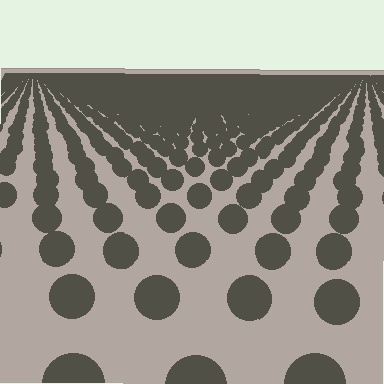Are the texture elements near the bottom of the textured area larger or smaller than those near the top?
Larger. Near the bottom, elements are closer to the viewer and appear at a bigger on-screen size.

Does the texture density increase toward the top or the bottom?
Density increases toward the top.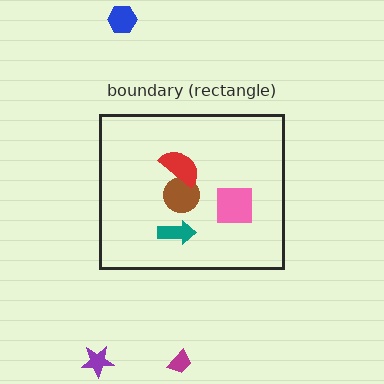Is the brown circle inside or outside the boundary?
Inside.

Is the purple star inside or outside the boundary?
Outside.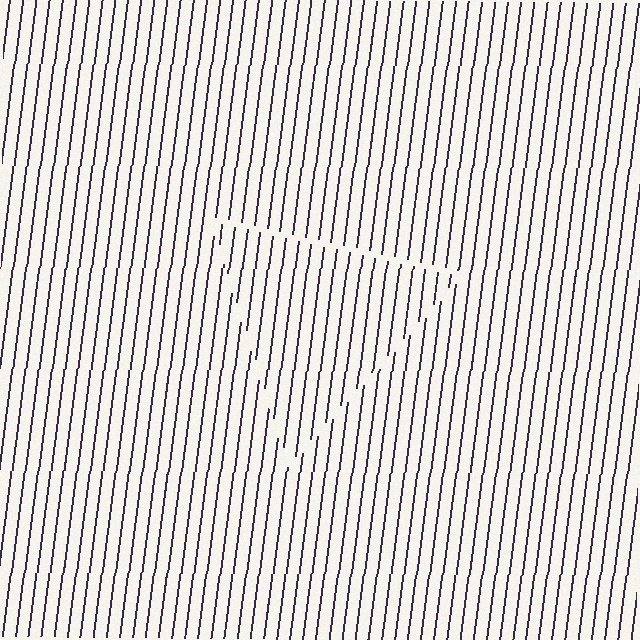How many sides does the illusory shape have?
3 sides — the line-ends trace a triangle.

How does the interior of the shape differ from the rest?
The interior of the shape contains the same grating, shifted by half a period — the contour is defined by the phase discontinuity where line-ends from the inner and outer gratings abut.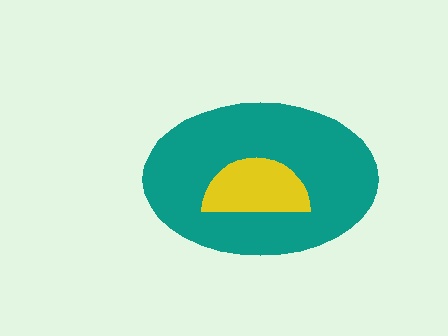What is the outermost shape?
The teal ellipse.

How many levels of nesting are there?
2.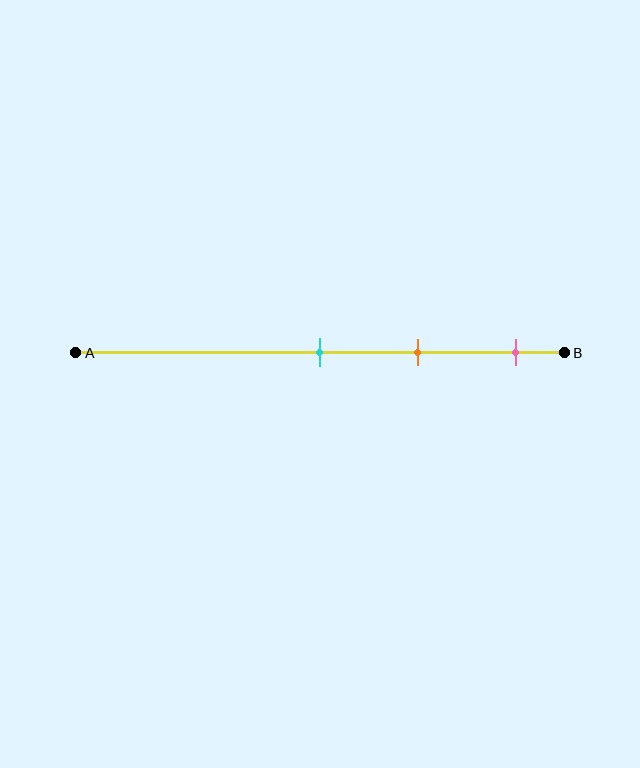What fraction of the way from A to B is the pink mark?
The pink mark is approximately 90% (0.9) of the way from A to B.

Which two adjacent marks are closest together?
The cyan and orange marks are the closest adjacent pair.